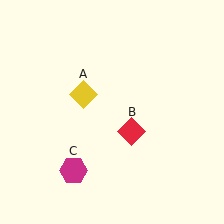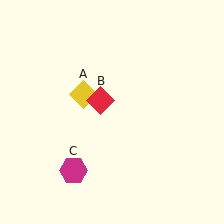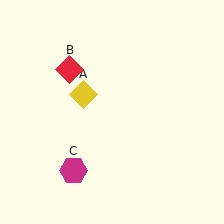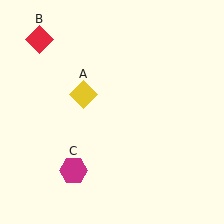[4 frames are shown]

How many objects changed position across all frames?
1 object changed position: red diamond (object B).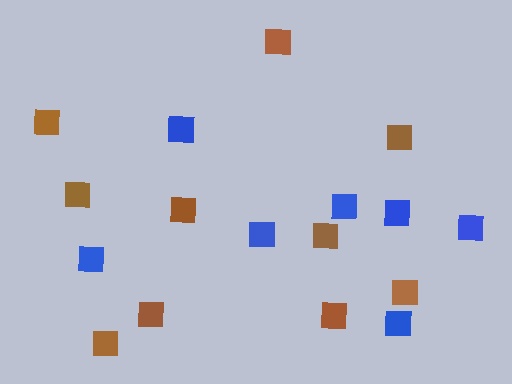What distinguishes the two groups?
There are 2 groups: one group of blue squares (7) and one group of brown squares (10).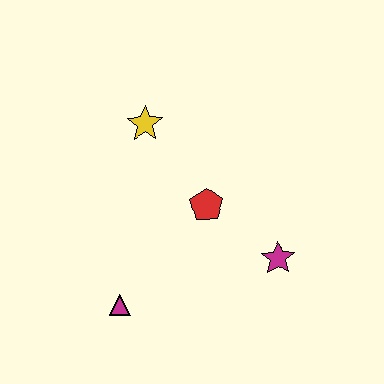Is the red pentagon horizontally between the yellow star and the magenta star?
Yes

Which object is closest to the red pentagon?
The magenta star is closest to the red pentagon.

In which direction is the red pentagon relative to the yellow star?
The red pentagon is below the yellow star.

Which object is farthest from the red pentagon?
The magenta triangle is farthest from the red pentagon.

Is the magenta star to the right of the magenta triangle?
Yes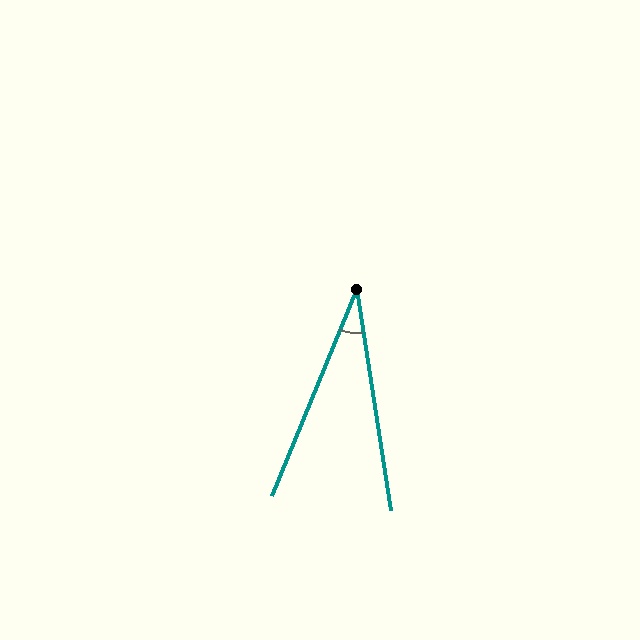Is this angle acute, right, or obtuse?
It is acute.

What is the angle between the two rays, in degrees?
Approximately 31 degrees.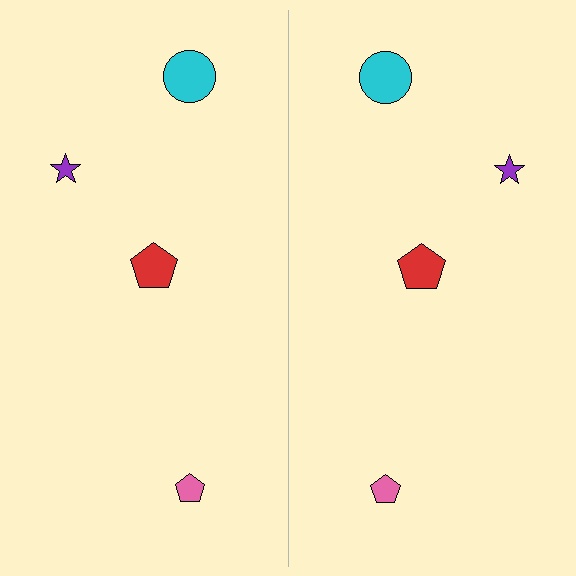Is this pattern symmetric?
Yes, this pattern has bilateral (reflection) symmetry.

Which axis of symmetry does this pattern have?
The pattern has a vertical axis of symmetry running through the center of the image.